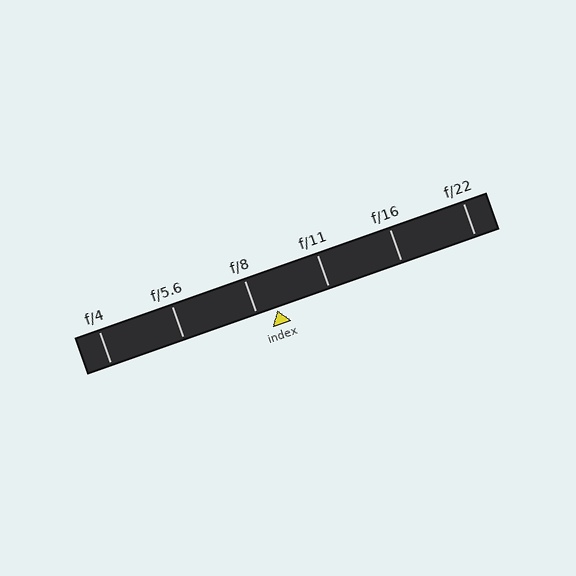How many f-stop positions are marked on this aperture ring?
There are 6 f-stop positions marked.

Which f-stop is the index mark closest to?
The index mark is closest to f/8.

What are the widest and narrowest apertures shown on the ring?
The widest aperture shown is f/4 and the narrowest is f/22.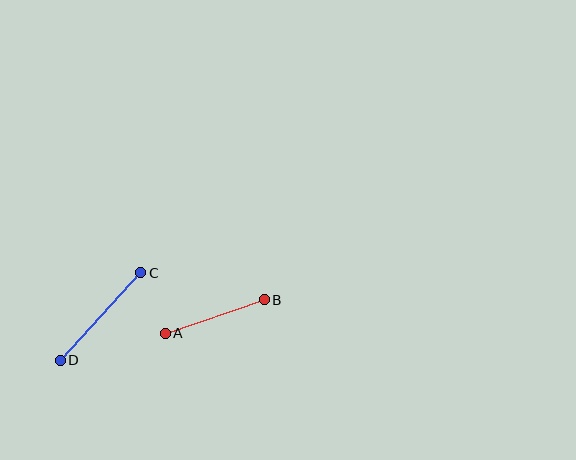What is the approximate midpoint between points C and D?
The midpoint is at approximately (101, 317) pixels.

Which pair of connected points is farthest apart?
Points C and D are farthest apart.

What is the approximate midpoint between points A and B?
The midpoint is at approximately (215, 317) pixels.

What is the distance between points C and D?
The distance is approximately 119 pixels.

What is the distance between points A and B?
The distance is approximately 104 pixels.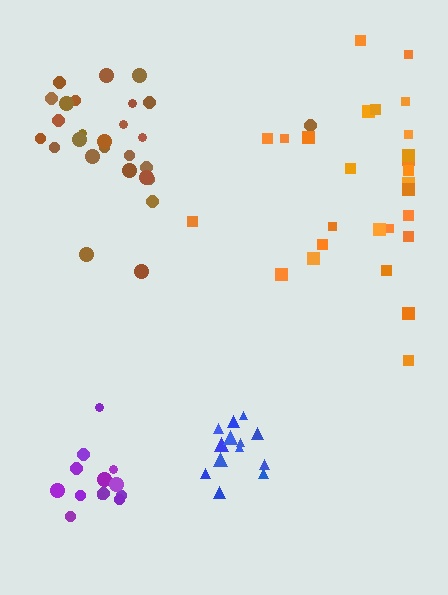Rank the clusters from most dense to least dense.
blue, purple, brown, orange.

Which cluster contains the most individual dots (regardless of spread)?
Orange (28).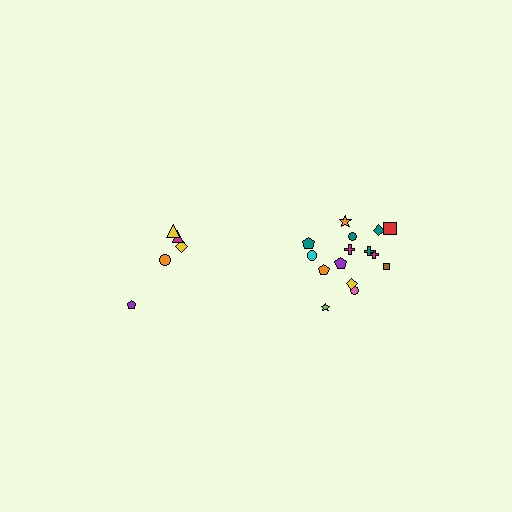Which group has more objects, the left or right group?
The right group.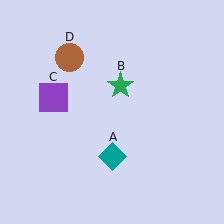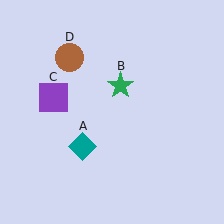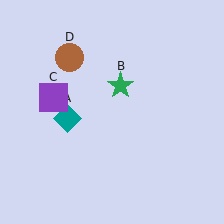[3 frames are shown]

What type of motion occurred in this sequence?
The teal diamond (object A) rotated clockwise around the center of the scene.